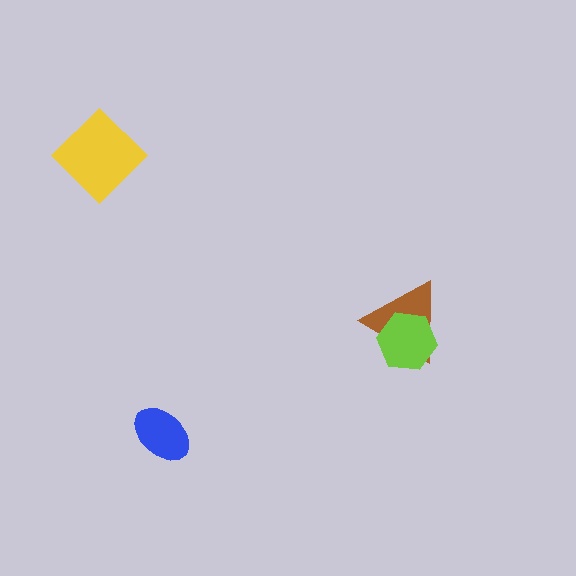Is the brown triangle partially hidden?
Yes, it is partially covered by another shape.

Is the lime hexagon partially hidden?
No, no other shape covers it.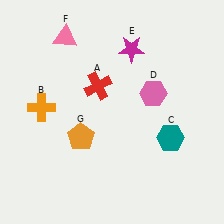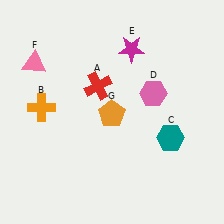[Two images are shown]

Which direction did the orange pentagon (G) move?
The orange pentagon (G) moved right.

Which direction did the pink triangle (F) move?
The pink triangle (F) moved left.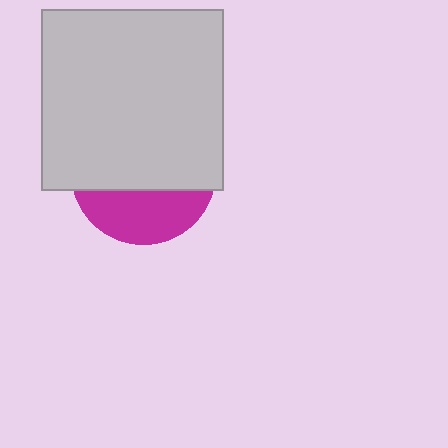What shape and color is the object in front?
The object in front is a light gray square.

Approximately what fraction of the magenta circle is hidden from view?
Roughly 67% of the magenta circle is hidden behind the light gray square.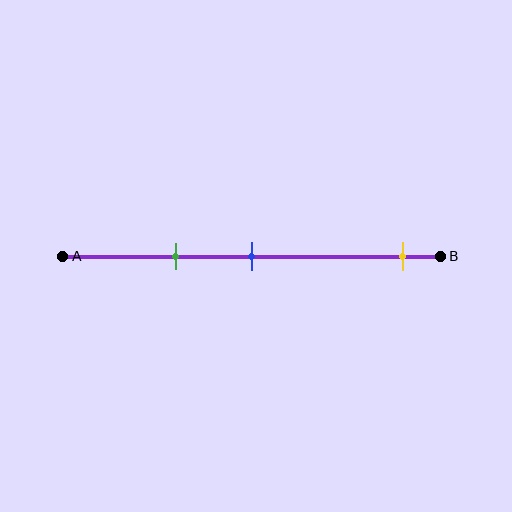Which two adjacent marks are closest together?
The green and blue marks are the closest adjacent pair.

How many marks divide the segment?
There are 3 marks dividing the segment.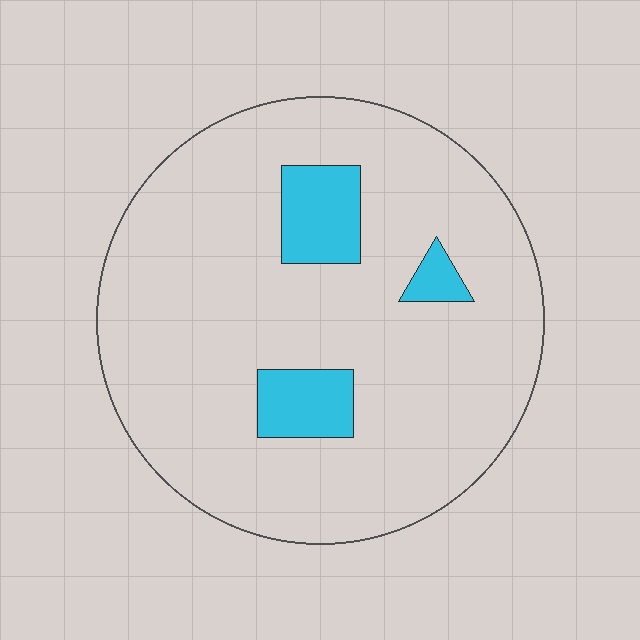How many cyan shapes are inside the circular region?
3.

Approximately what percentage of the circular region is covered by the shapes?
Approximately 10%.